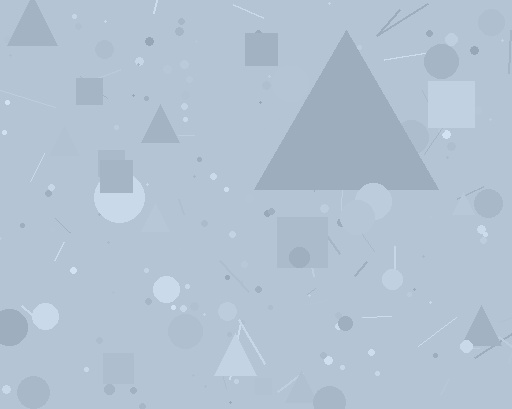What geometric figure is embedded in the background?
A triangle is embedded in the background.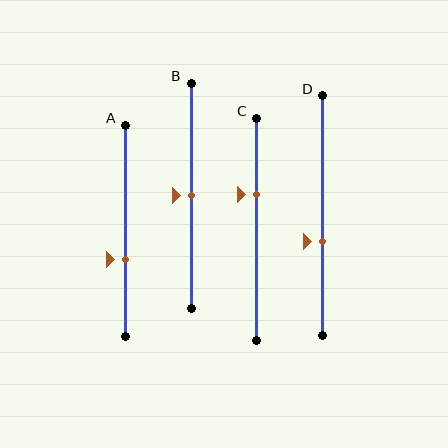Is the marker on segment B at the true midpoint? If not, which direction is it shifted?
Yes, the marker on segment B is at the true midpoint.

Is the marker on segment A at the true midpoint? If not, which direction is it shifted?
No, the marker on segment A is shifted downward by about 14% of the segment length.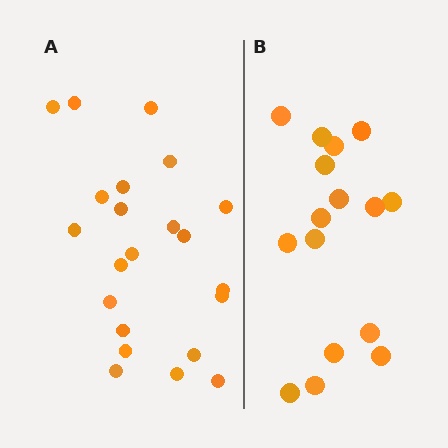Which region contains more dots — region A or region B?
Region A (the left region) has more dots.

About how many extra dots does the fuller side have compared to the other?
Region A has about 6 more dots than region B.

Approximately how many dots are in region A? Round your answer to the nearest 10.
About 20 dots. (The exact count is 22, which rounds to 20.)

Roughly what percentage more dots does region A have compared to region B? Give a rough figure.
About 40% more.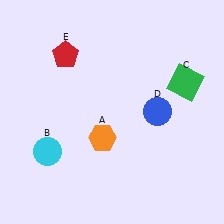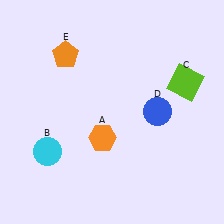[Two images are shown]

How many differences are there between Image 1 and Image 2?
There are 2 differences between the two images.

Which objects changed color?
C changed from green to lime. E changed from red to orange.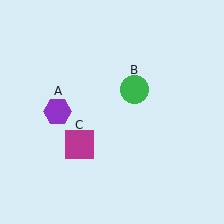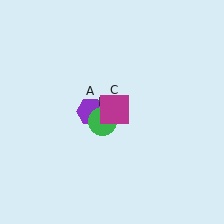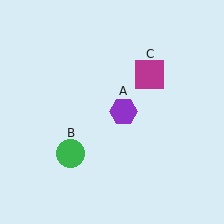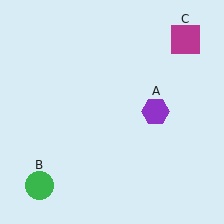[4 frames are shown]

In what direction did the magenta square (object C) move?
The magenta square (object C) moved up and to the right.